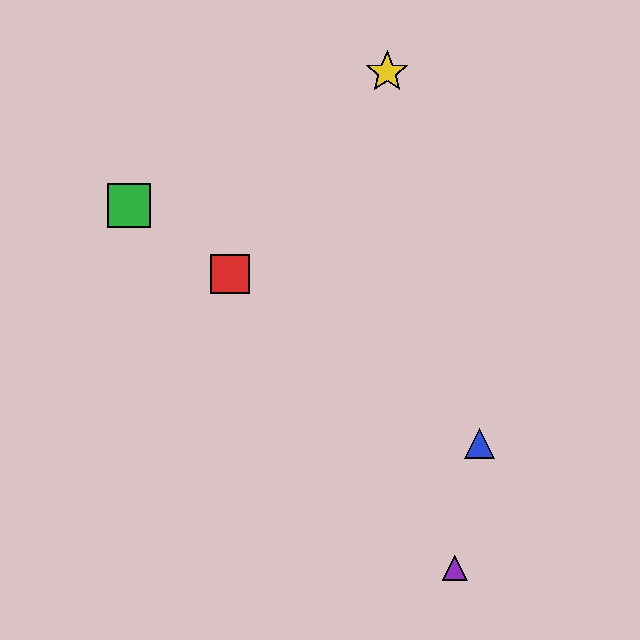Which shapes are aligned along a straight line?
The red square, the blue triangle, the green square are aligned along a straight line.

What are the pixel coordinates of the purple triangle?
The purple triangle is at (455, 568).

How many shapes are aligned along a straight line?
3 shapes (the red square, the blue triangle, the green square) are aligned along a straight line.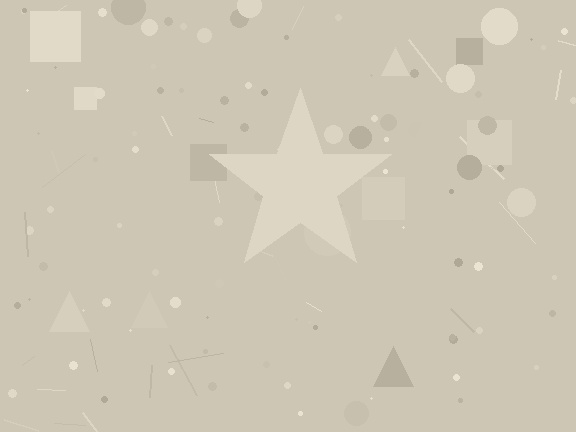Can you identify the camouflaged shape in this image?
The camouflaged shape is a star.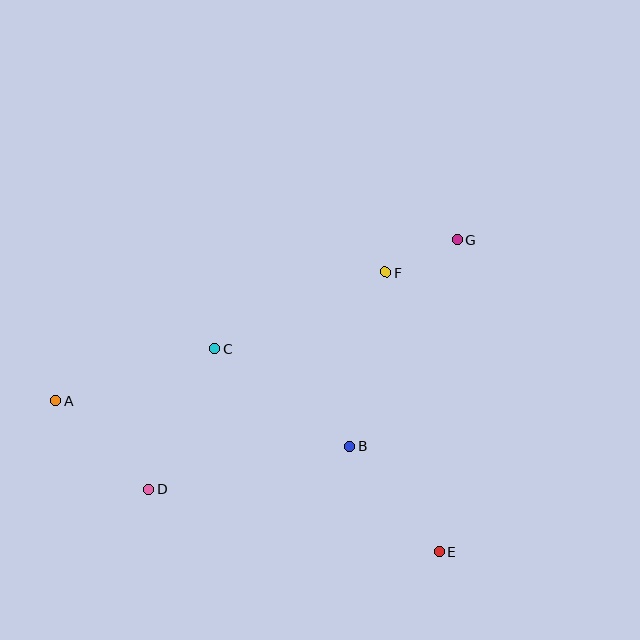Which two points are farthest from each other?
Points A and G are farthest from each other.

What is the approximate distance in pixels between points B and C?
The distance between B and C is approximately 167 pixels.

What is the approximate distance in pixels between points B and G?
The distance between B and G is approximately 233 pixels.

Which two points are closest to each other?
Points F and G are closest to each other.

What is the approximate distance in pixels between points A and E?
The distance between A and E is approximately 412 pixels.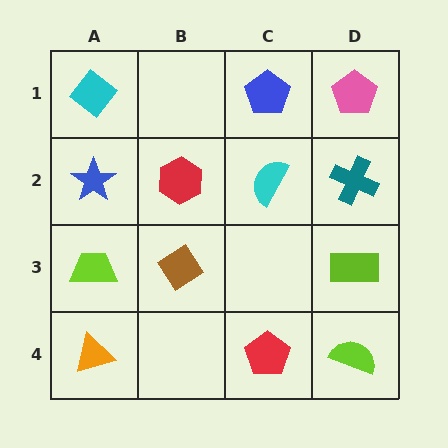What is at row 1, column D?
A pink pentagon.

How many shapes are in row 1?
3 shapes.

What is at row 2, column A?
A blue star.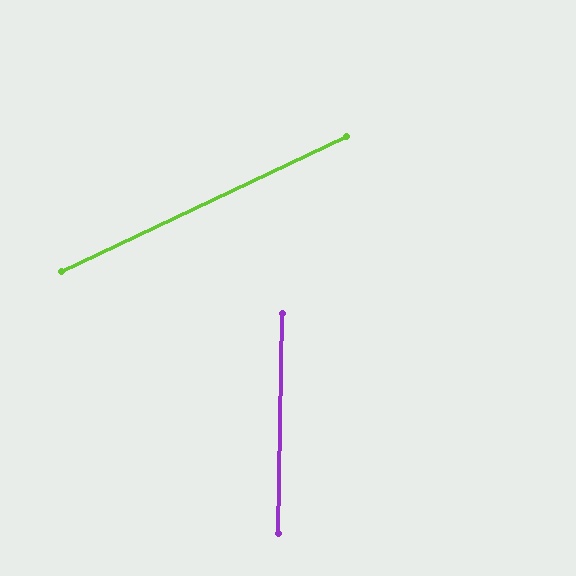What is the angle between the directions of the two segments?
Approximately 64 degrees.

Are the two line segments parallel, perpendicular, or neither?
Neither parallel nor perpendicular — they differ by about 64°.